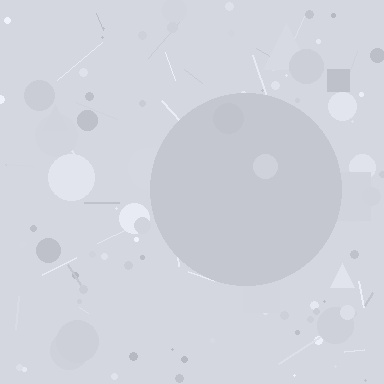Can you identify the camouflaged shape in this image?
The camouflaged shape is a circle.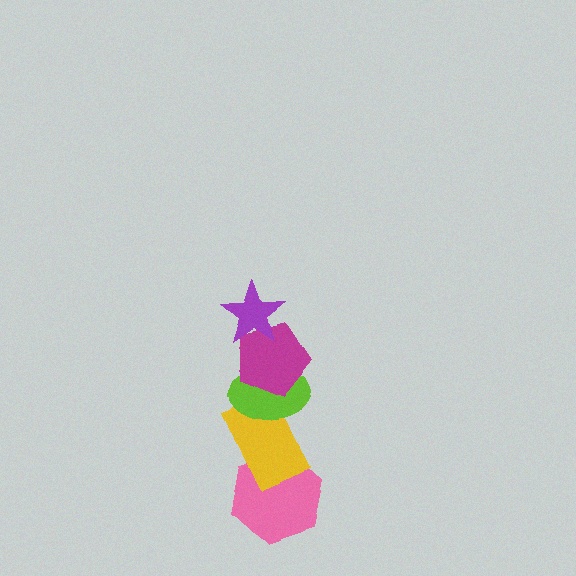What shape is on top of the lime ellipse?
The magenta pentagon is on top of the lime ellipse.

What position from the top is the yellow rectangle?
The yellow rectangle is 4th from the top.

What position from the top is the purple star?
The purple star is 1st from the top.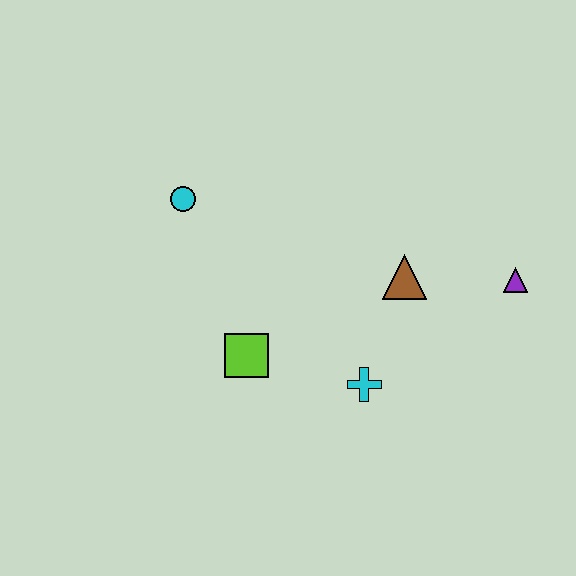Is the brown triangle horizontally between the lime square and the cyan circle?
No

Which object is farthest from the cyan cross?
The cyan circle is farthest from the cyan cross.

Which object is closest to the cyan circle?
The lime square is closest to the cyan circle.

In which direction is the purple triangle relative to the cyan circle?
The purple triangle is to the right of the cyan circle.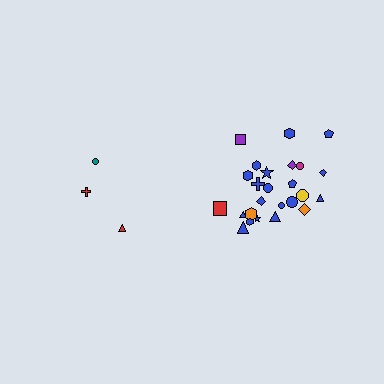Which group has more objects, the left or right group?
The right group.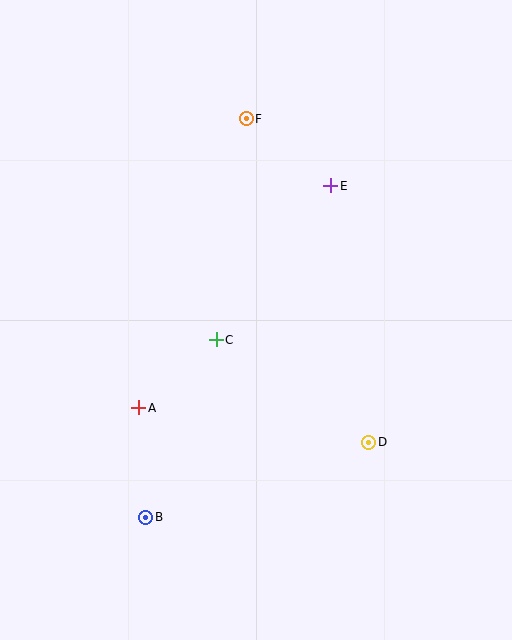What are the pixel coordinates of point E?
Point E is at (331, 186).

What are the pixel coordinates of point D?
Point D is at (369, 442).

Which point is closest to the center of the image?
Point C at (216, 340) is closest to the center.